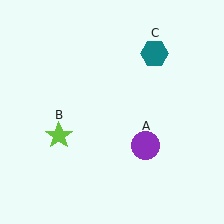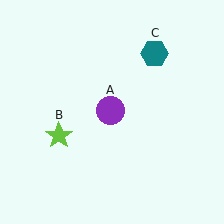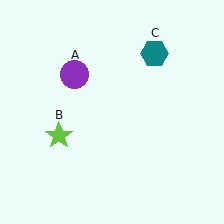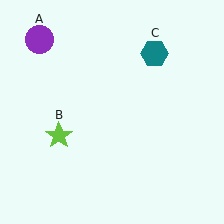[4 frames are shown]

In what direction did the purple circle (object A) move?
The purple circle (object A) moved up and to the left.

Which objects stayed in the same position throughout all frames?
Lime star (object B) and teal hexagon (object C) remained stationary.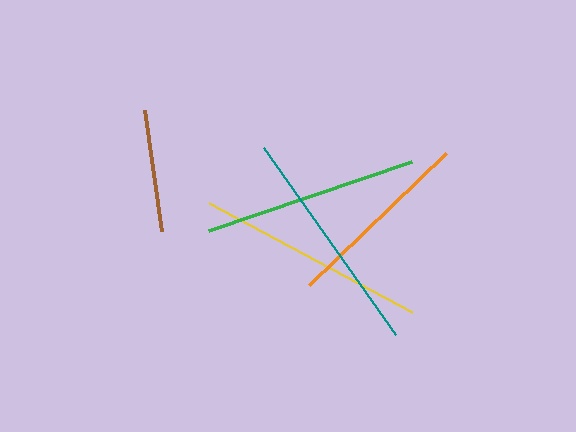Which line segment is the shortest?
The brown line is the shortest at approximately 122 pixels.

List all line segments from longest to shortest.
From longest to shortest: yellow, teal, green, orange, brown.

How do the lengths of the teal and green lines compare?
The teal and green lines are approximately the same length.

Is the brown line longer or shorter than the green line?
The green line is longer than the brown line.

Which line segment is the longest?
The yellow line is the longest at approximately 230 pixels.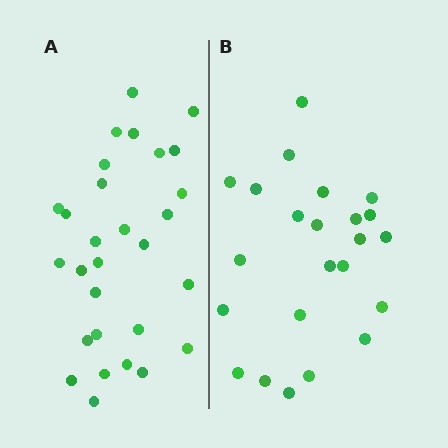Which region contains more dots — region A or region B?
Region A (the left region) has more dots.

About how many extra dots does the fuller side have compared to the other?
Region A has about 6 more dots than region B.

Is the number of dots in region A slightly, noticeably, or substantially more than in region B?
Region A has noticeably more, but not dramatically so. The ratio is roughly 1.3 to 1.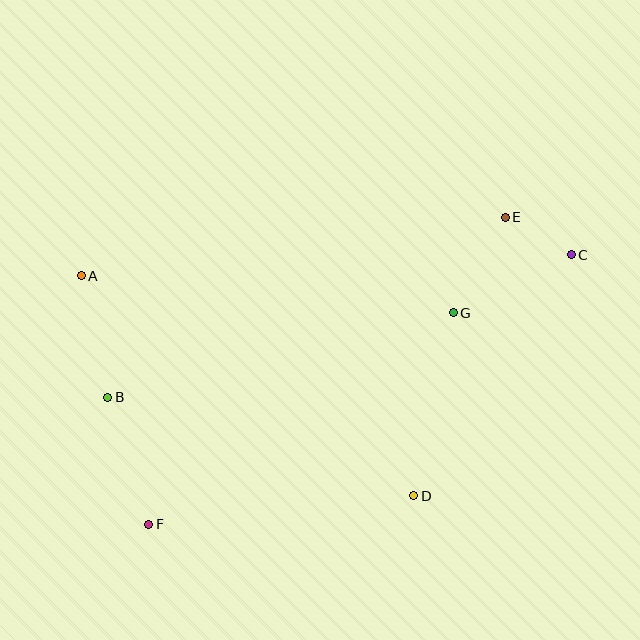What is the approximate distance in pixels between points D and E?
The distance between D and E is approximately 293 pixels.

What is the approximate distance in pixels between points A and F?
The distance between A and F is approximately 257 pixels.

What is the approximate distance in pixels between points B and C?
The distance between B and C is approximately 485 pixels.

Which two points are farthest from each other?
Points C and F are farthest from each other.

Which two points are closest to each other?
Points C and E are closest to each other.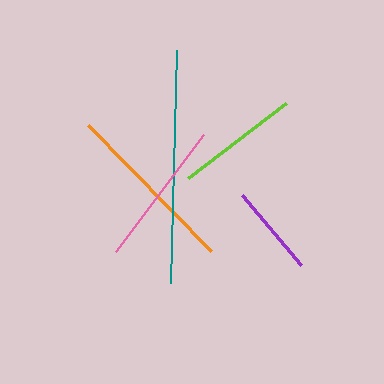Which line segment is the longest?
The teal line is the longest at approximately 233 pixels.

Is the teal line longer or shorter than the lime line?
The teal line is longer than the lime line.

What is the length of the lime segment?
The lime segment is approximately 123 pixels long.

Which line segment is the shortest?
The purple line is the shortest at approximately 91 pixels.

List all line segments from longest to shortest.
From longest to shortest: teal, orange, pink, lime, purple.